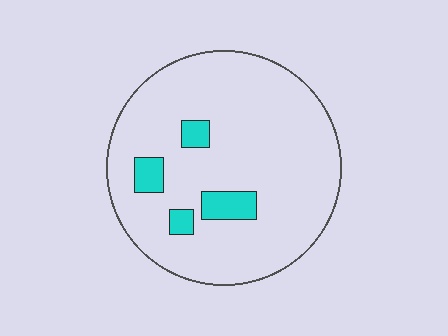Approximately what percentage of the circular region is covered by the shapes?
Approximately 10%.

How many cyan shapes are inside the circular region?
4.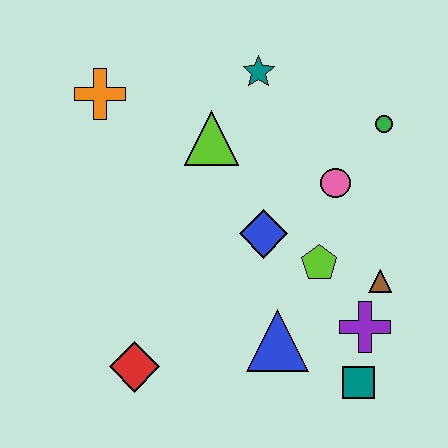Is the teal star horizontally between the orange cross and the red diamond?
No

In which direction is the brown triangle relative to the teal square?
The brown triangle is above the teal square.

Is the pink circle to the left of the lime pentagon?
No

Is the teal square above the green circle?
No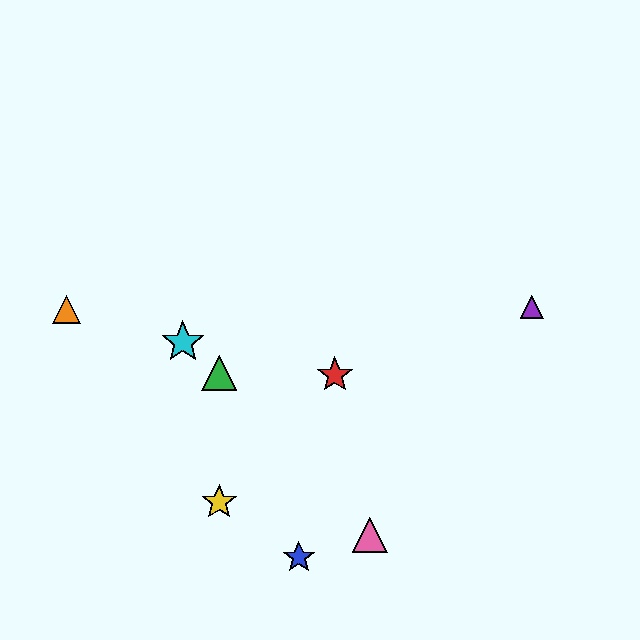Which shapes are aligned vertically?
The green triangle, the yellow star are aligned vertically.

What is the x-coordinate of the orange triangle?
The orange triangle is at x≈66.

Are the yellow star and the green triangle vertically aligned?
Yes, both are at x≈219.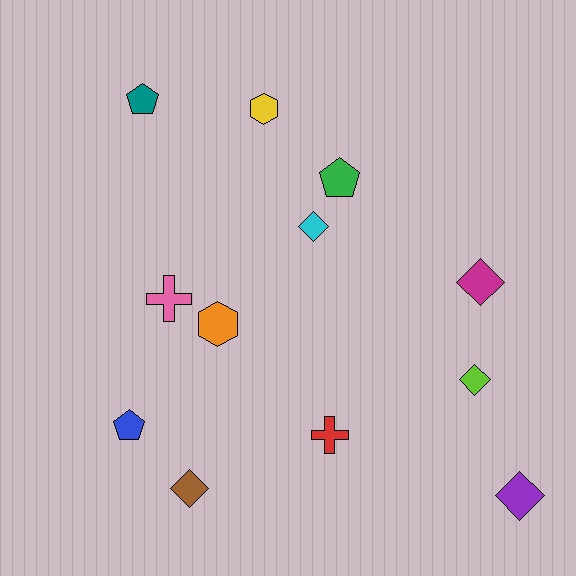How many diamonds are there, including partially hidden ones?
There are 5 diamonds.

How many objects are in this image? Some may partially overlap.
There are 12 objects.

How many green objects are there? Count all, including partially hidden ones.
There is 1 green object.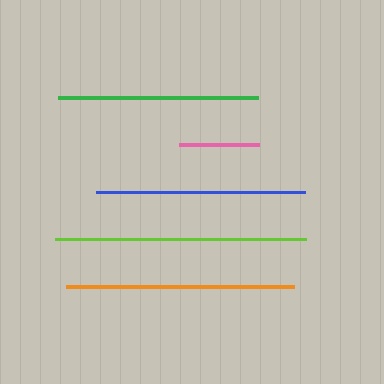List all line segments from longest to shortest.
From longest to shortest: lime, orange, blue, green, pink.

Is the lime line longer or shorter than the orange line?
The lime line is longer than the orange line.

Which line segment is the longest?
The lime line is the longest at approximately 251 pixels.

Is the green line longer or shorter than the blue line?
The blue line is longer than the green line.